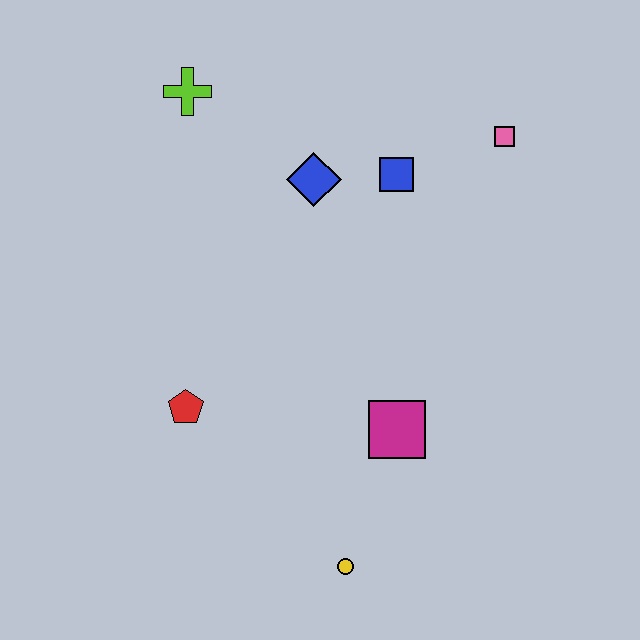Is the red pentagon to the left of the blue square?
Yes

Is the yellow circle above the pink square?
No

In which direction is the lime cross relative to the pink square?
The lime cross is to the left of the pink square.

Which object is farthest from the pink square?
The yellow circle is farthest from the pink square.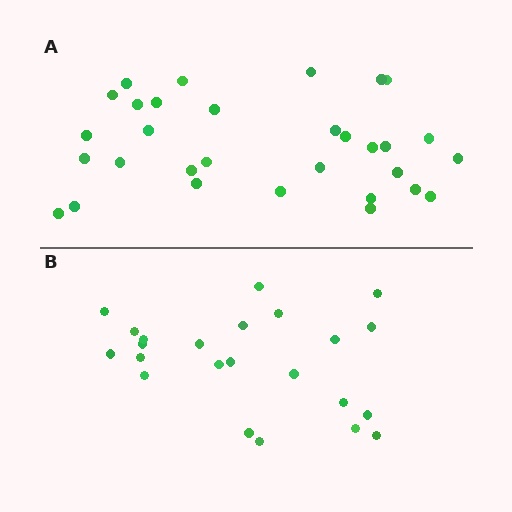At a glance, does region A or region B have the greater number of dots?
Region A (the top region) has more dots.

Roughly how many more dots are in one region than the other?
Region A has roughly 8 or so more dots than region B.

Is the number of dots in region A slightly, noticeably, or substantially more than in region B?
Region A has noticeably more, but not dramatically so. The ratio is roughly 1.3 to 1.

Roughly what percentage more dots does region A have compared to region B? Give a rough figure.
About 35% more.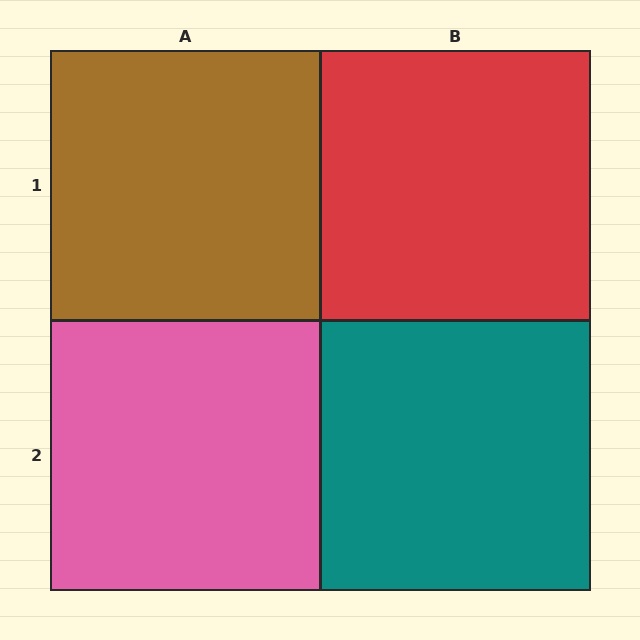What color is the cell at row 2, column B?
Teal.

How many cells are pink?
1 cell is pink.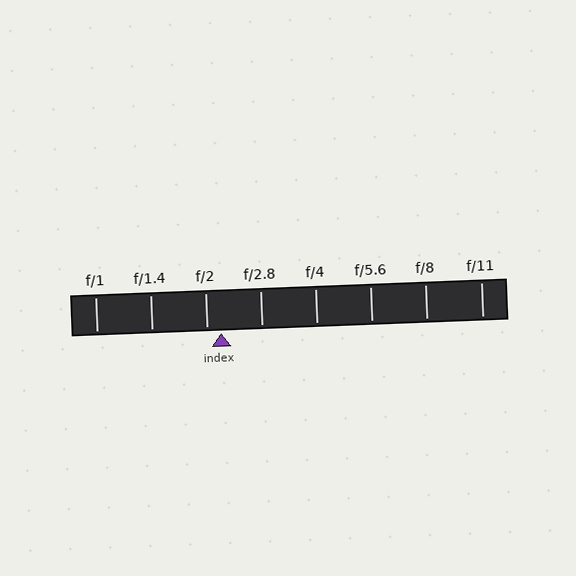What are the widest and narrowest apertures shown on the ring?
The widest aperture shown is f/1 and the narrowest is f/11.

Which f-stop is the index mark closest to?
The index mark is closest to f/2.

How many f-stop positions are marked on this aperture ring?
There are 8 f-stop positions marked.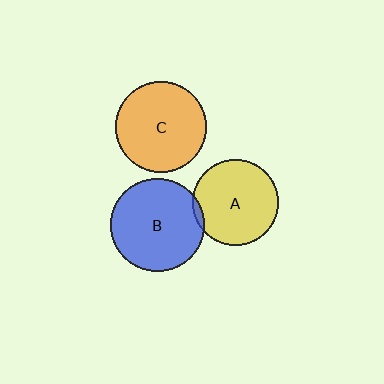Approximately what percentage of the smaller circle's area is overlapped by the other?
Approximately 5%.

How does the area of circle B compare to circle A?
Approximately 1.2 times.